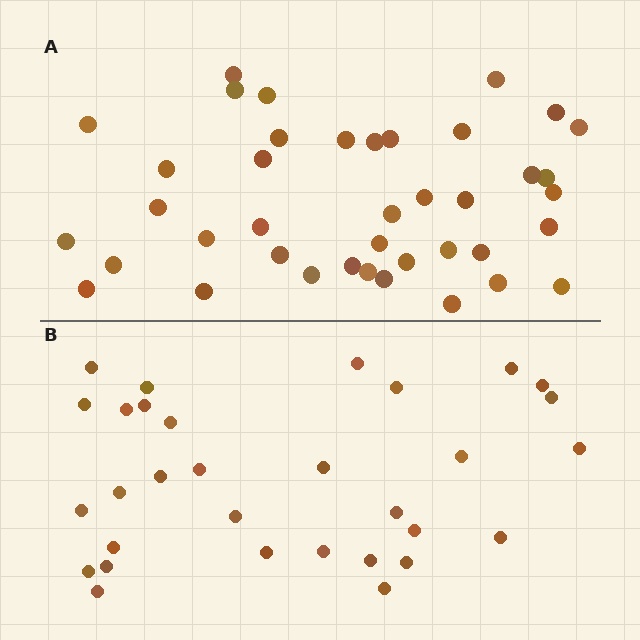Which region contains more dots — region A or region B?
Region A (the top region) has more dots.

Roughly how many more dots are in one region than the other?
Region A has roughly 8 or so more dots than region B.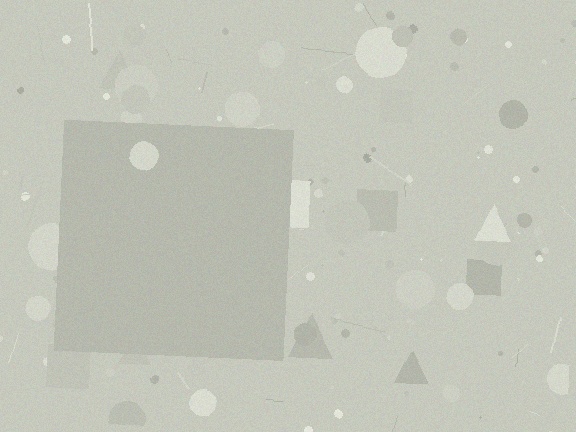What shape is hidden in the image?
A square is hidden in the image.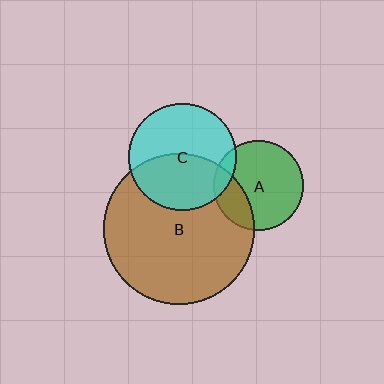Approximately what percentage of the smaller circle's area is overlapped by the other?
Approximately 45%.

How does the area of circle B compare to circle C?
Approximately 2.0 times.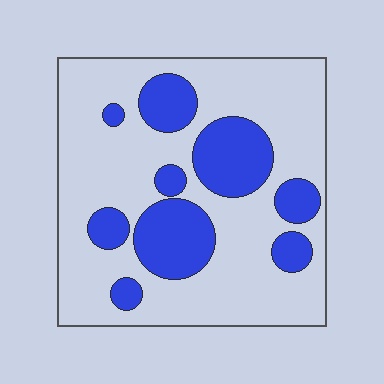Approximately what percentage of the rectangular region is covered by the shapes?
Approximately 30%.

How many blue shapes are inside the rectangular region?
9.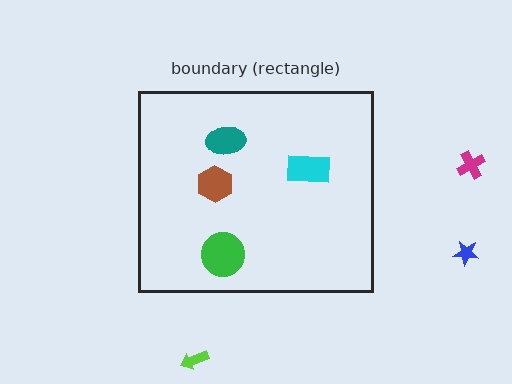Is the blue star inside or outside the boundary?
Outside.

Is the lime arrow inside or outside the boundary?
Outside.